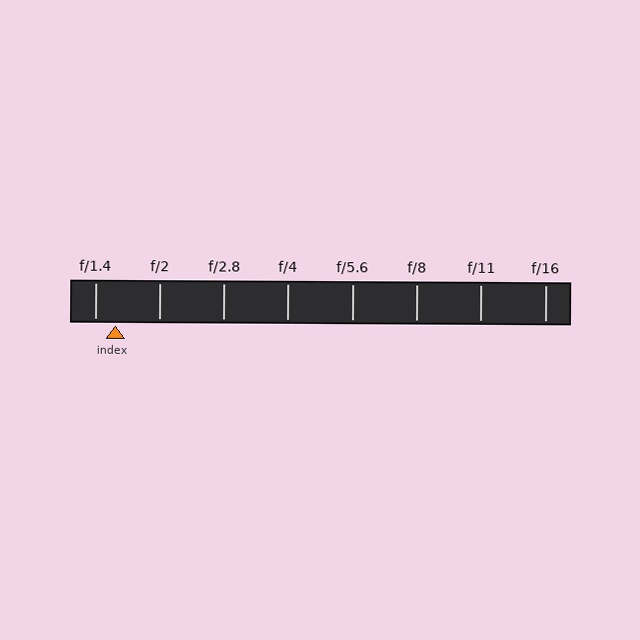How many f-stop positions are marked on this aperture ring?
There are 8 f-stop positions marked.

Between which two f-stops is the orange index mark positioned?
The index mark is between f/1.4 and f/2.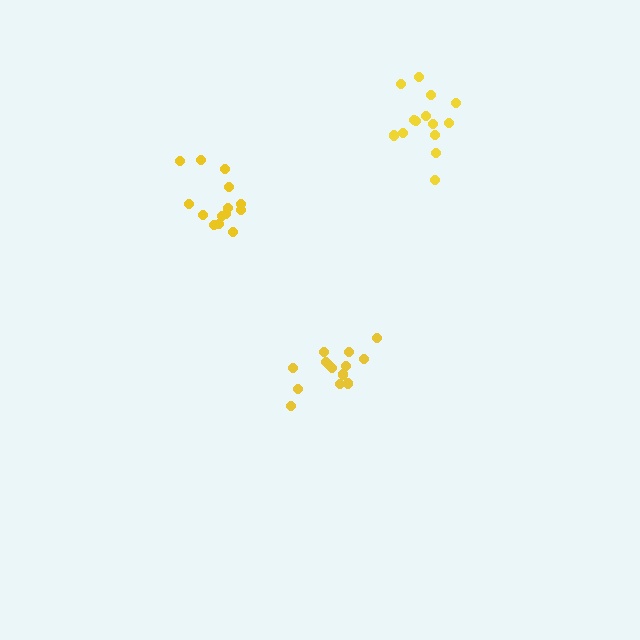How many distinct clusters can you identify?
There are 3 distinct clusters.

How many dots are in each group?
Group 1: 14 dots, Group 2: 15 dots, Group 3: 15 dots (44 total).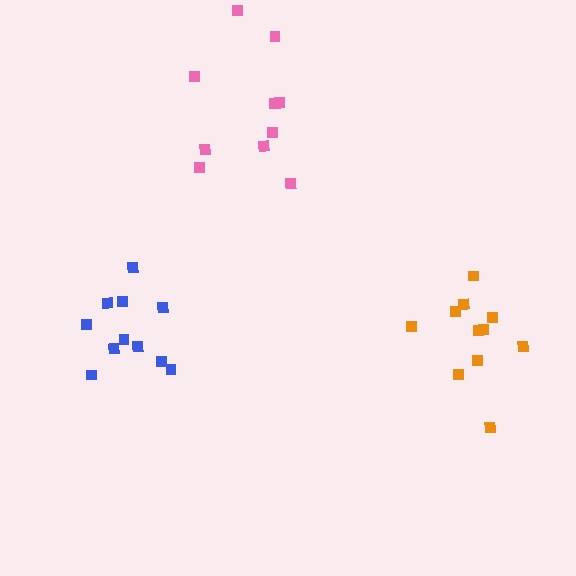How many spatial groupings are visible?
There are 3 spatial groupings.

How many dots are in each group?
Group 1: 11 dots, Group 2: 11 dots, Group 3: 10 dots (32 total).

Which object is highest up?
The pink cluster is topmost.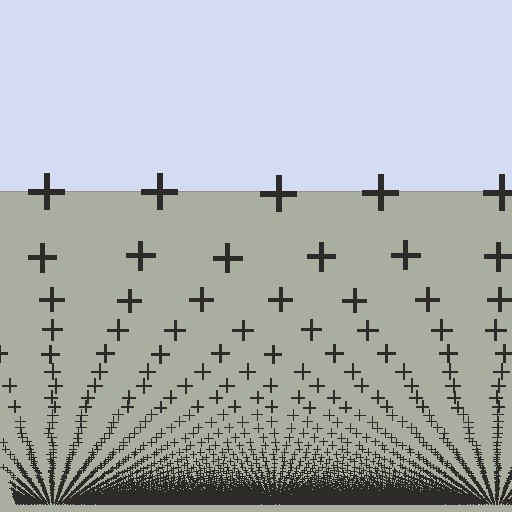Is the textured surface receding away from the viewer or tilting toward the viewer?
The surface appears to tilt toward the viewer. Texture elements get larger and sparser toward the top.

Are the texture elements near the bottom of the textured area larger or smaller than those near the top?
Smaller. The gradient is inverted — elements near the bottom are smaller and denser.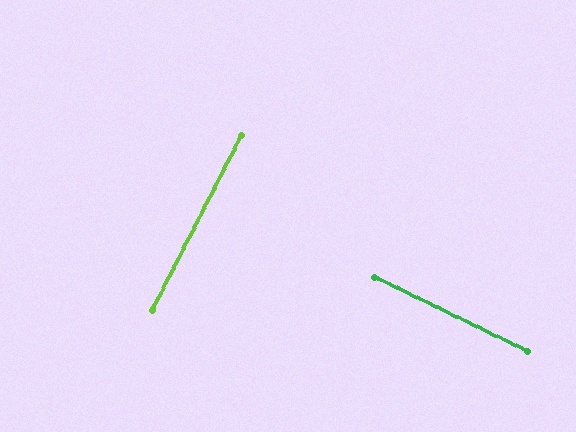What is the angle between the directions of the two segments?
Approximately 89 degrees.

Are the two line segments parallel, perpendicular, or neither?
Perpendicular — they meet at approximately 89°.